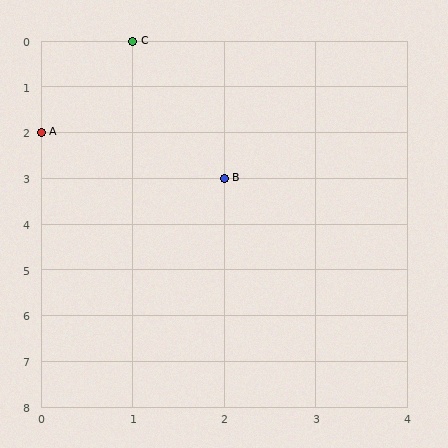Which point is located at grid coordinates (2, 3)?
Point B is at (2, 3).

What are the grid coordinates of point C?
Point C is at grid coordinates (1, 0).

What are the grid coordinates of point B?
Point B is at grid coordinates (2, 3).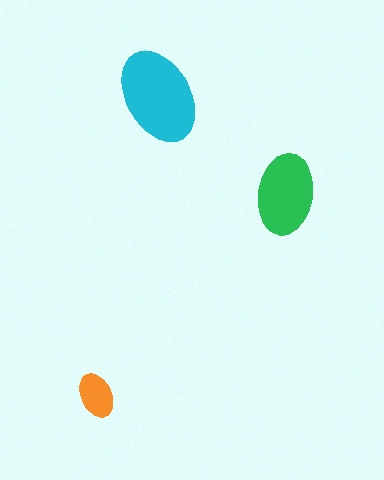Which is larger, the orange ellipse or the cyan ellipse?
The cyan one.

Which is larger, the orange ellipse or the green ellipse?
The green one.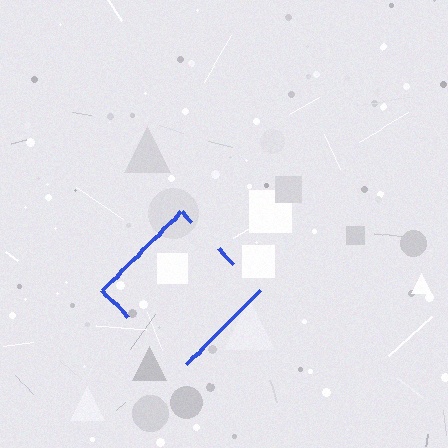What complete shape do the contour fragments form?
The contour fragments form a diamond.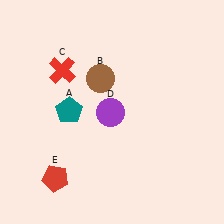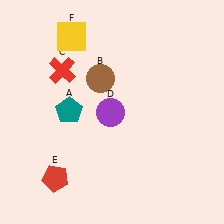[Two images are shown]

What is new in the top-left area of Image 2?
A yellow square (F) was added in the top-left area of Image 2.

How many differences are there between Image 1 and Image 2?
There is 1 difference between the two images.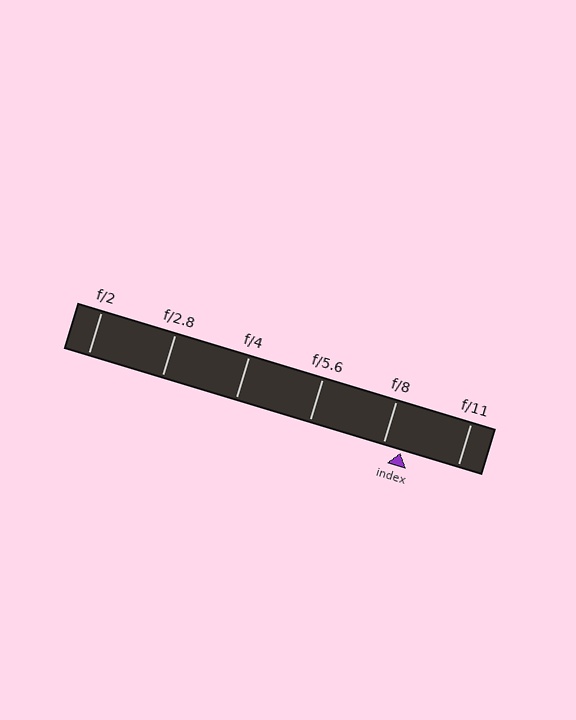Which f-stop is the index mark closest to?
The index mark is closest to f/8.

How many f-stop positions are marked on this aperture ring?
There are 6 f-stop positions marked.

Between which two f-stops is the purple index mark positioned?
The index mark is between f/8 and f/11.